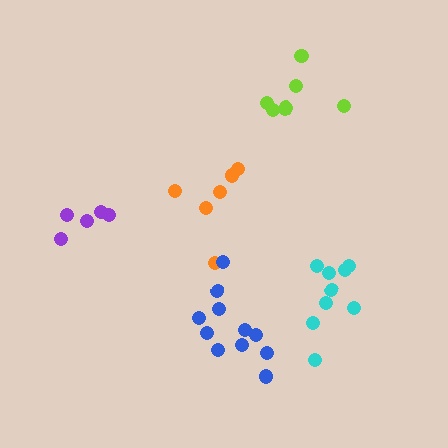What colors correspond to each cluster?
The clusters are colored: orange, purple, blue, lime, cyan.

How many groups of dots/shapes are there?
There are 5 groups.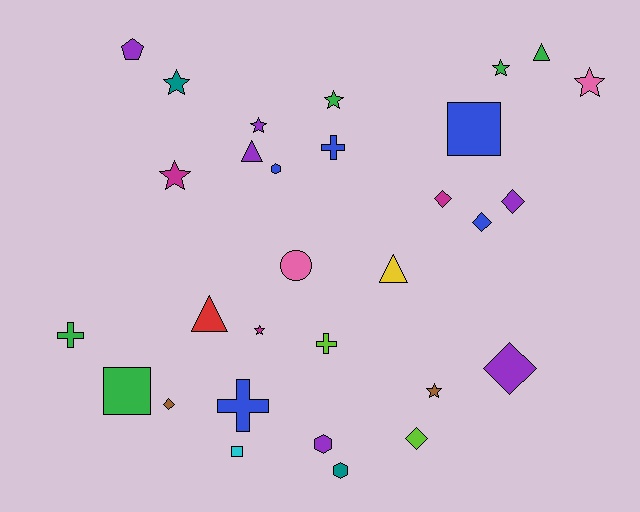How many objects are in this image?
There are 30 objects.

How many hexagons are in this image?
There are 3 hexagons.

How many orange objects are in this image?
There are no orange objects.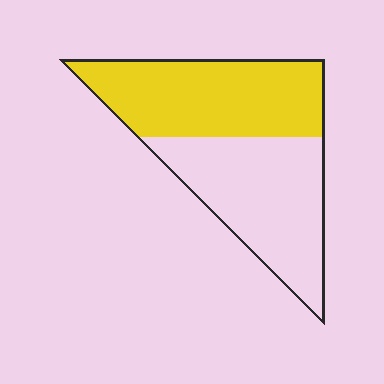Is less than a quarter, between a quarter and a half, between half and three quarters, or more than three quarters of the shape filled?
Between a quarter and a half.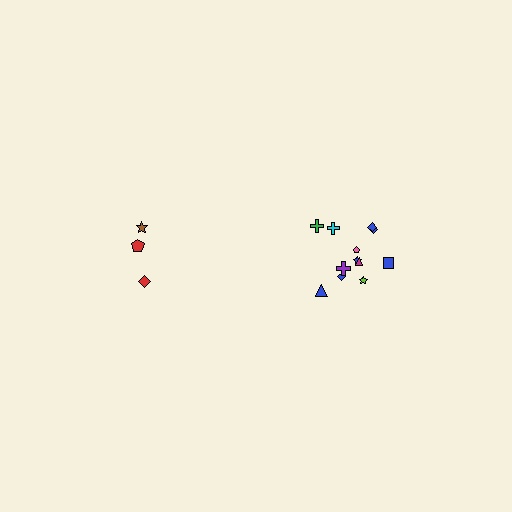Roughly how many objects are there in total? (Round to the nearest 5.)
Roughly 15 objects in total.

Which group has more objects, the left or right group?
The right group.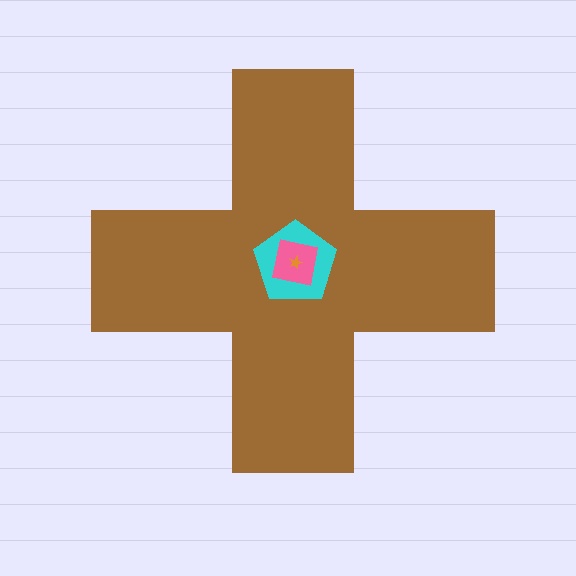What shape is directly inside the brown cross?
The cyan pentagon.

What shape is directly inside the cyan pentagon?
The pink square.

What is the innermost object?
The orange star.